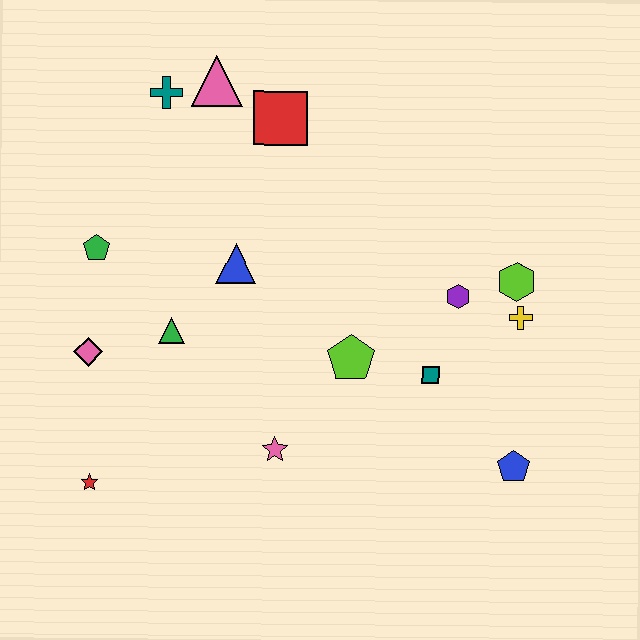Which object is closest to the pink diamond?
The green triangle is closest to the pink diamond.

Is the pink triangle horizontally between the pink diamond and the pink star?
Yes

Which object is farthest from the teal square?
The teal cross is farthest from the teal square.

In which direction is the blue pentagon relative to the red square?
The blue pentagon is below the red square.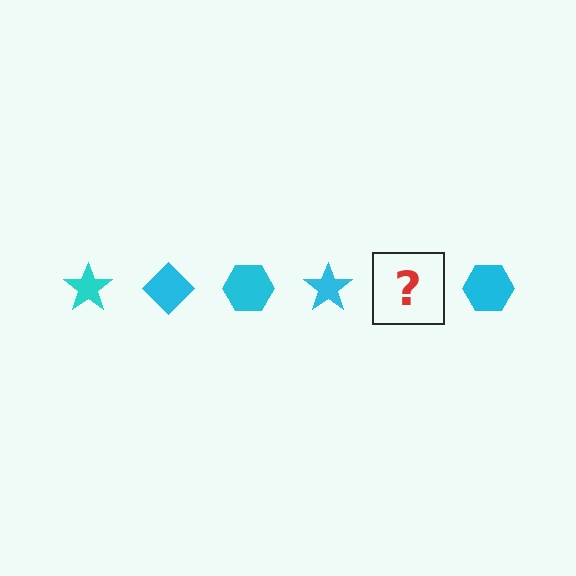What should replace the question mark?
The question mark should be replaced with a cyan diamond.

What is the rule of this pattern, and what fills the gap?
The rule is that the pattern cycles through star, diamond, hexagon shapes in cyan. The gap should be filled with a cyan diamond.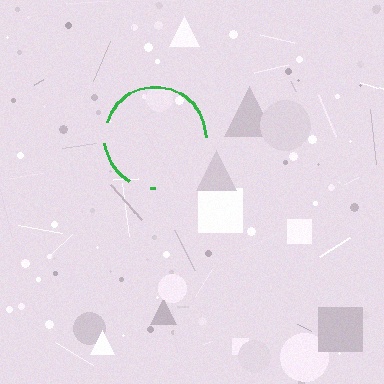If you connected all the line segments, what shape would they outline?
They would outline a circle.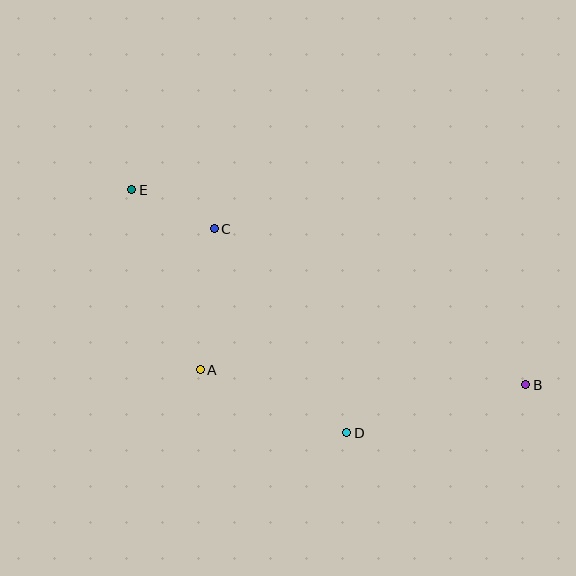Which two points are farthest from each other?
Points B and E are farthest from each other.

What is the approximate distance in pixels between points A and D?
The distance between A and D is approximately 159 pixels.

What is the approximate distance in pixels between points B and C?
The distance between B and C is approximately 349 pixels.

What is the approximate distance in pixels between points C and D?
The distance between C and D is approximately 243 pixels.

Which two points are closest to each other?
Points C and E are closest to each other.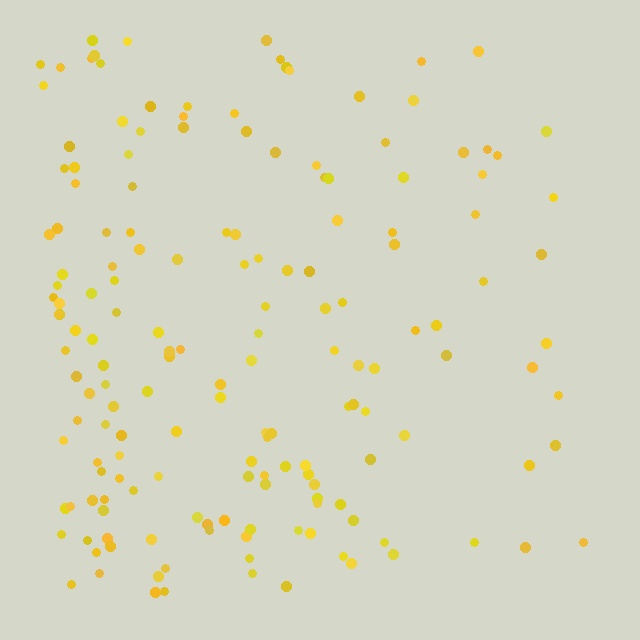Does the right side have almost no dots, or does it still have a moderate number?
Still a moderate number, just noticeably fewer than the left.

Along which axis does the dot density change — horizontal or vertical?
Horizontal.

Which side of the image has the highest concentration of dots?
The left.